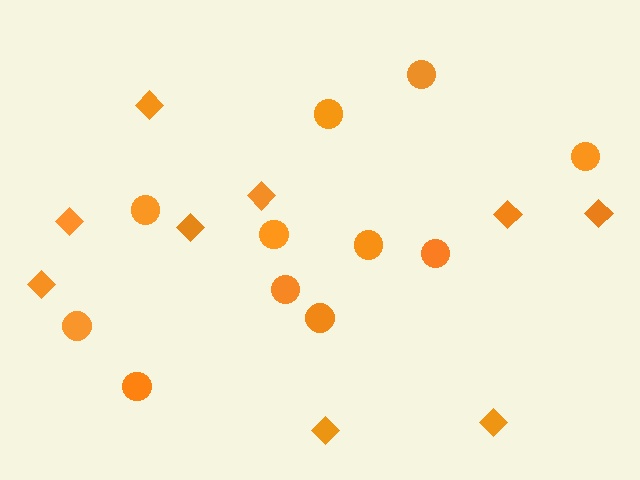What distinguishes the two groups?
There are 2 groups: one group of circles (11) and one group of diamonds (9).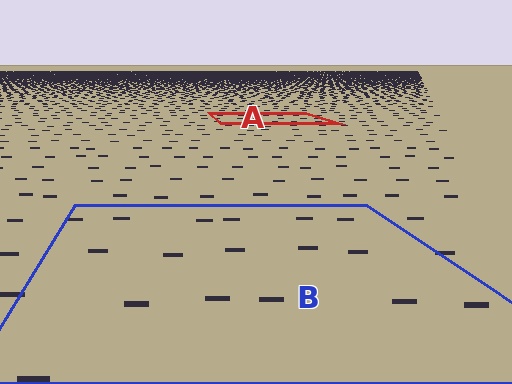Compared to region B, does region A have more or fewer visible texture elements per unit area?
Region A has more texture elements per unit area — they are packed more densely because it is farther away.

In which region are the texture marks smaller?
The texture marks are smaller in region A, because it is farther away.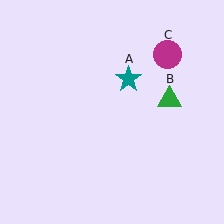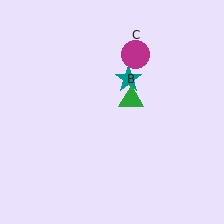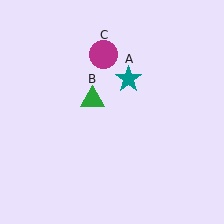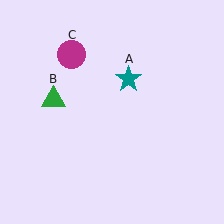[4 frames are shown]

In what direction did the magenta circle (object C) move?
The magenta circle (object C) moved left.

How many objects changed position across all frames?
2 objects changed position: green triangle (object B), magenta circle (object C).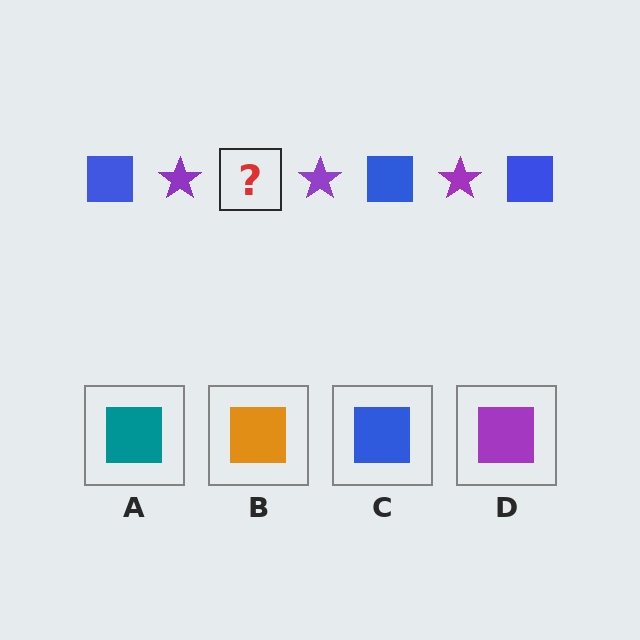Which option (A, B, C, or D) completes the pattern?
C.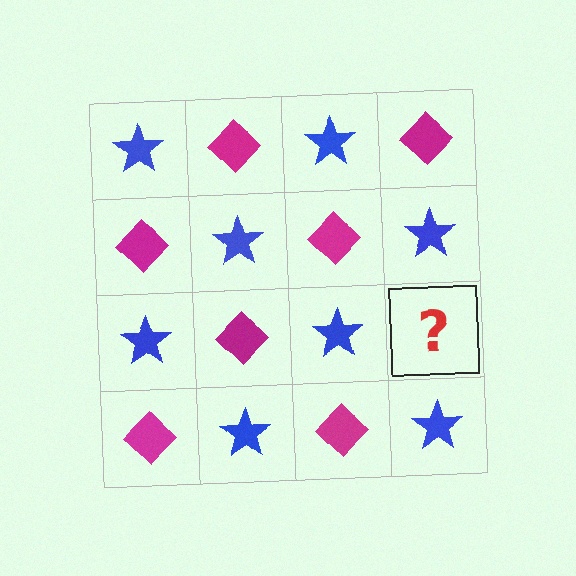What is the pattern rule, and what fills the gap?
The rule is that it alternates blue star and magenta diamond in a checkerboard pattern. The gap should be filled with a magenta diamond.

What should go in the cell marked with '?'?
The missing cell should contain a magenta diamond.